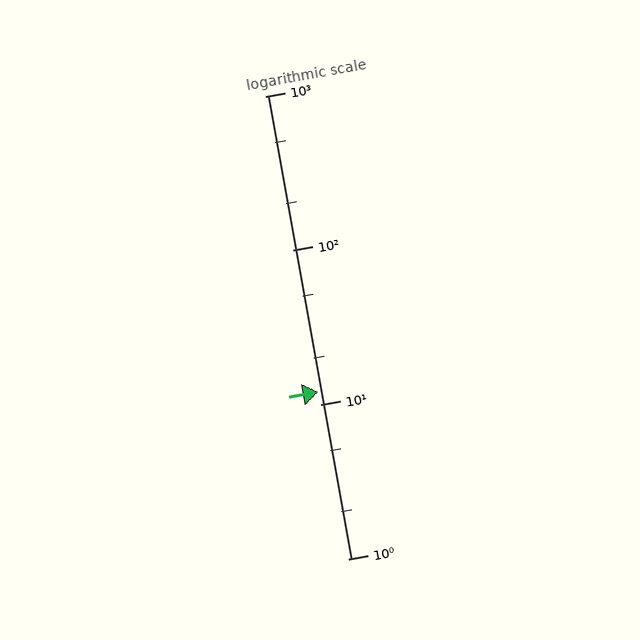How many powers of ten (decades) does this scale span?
The scale spans 3 decades, from 1 to 1000.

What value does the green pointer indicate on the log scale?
The pointer indicates approximately 12.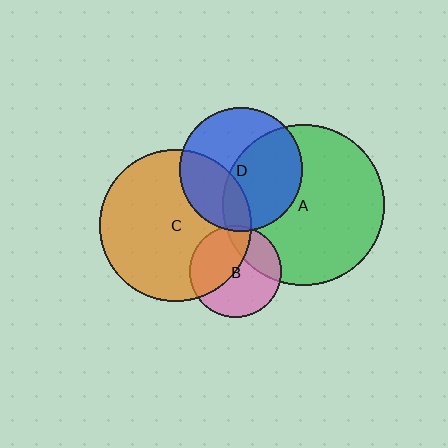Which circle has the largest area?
Circle A (green).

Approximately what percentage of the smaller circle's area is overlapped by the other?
Approximately 30%.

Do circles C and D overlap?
Yes.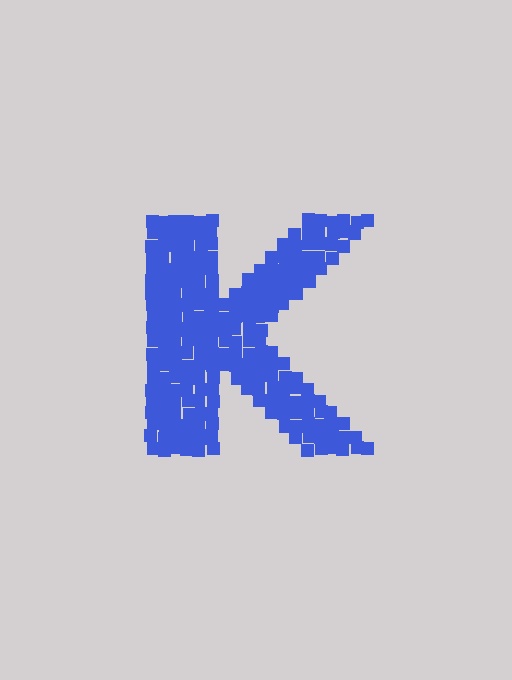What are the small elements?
The small elements are squares.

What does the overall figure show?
The overall figure shows the letter K.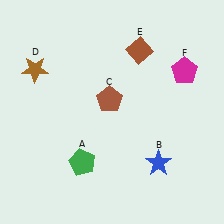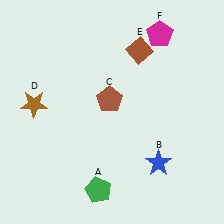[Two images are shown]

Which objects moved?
The objects that moved are: the green pentagon (A), the brown star (D), the magenta pentagon (F).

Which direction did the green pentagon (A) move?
The green pentagon (A) moved down.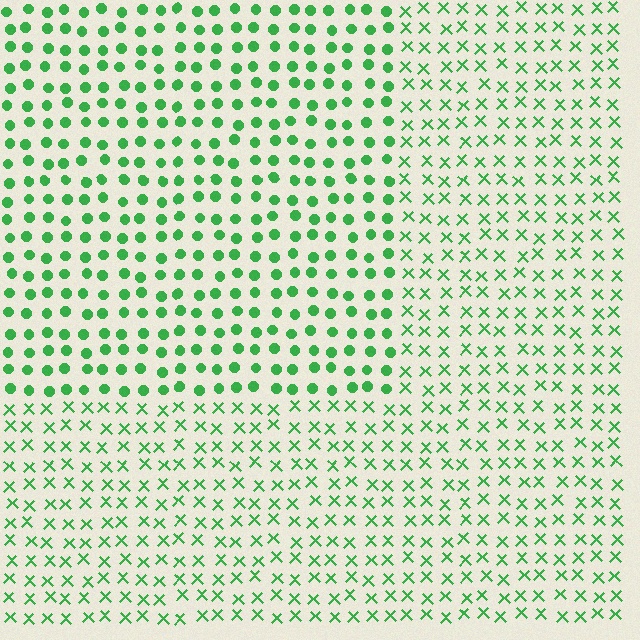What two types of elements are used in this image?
The image uses circles inside the rectangle region and X marks outside it.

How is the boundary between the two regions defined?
The boundary is defined by a change in element shape: circles inside vs. X marks outside. All elements share the same color and spacing.